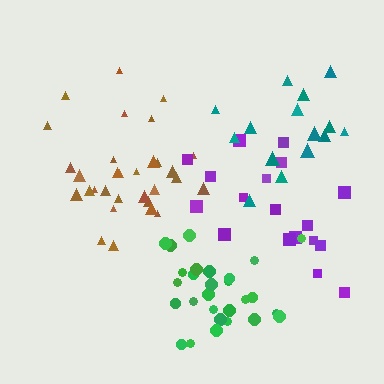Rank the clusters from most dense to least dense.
green, brown, teal, purple.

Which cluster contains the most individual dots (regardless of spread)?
Brown (32).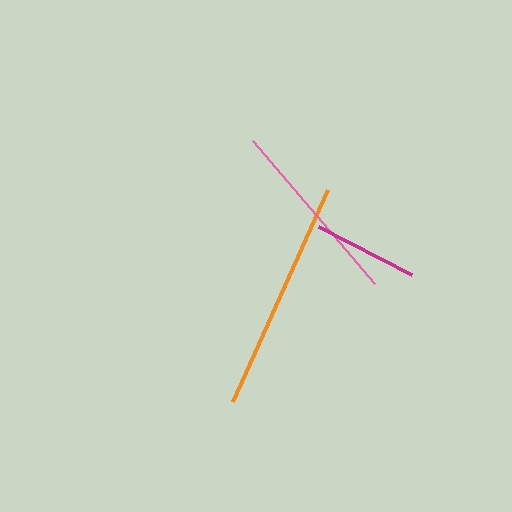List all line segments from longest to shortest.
From longest to shortest: orange, pink, magenta.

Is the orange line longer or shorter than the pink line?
The orange line is longer than the pink line.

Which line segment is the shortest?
The magenta line is the shortest at approximately 105 pixels.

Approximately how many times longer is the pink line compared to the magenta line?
The pink line is approximately 1.8 times the length of the magenta line.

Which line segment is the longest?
The orange line is the longest at approximately 232 pixels.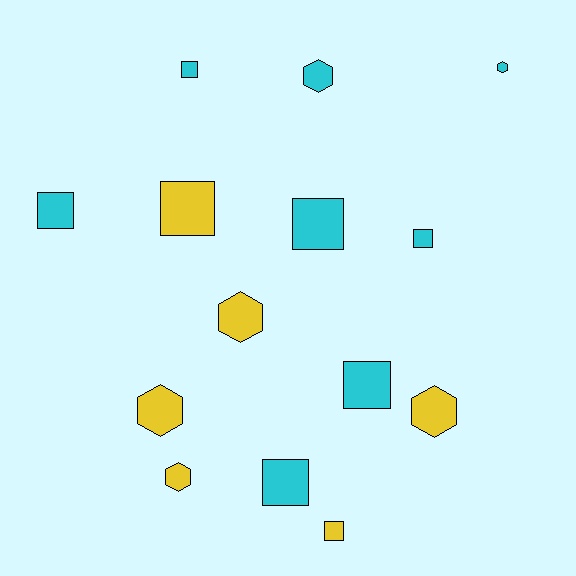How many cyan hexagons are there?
There are 2 cyan hexagons.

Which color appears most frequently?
Cyan, with 8 objects.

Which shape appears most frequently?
Square, with 8 objects.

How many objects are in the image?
There are 14 objects.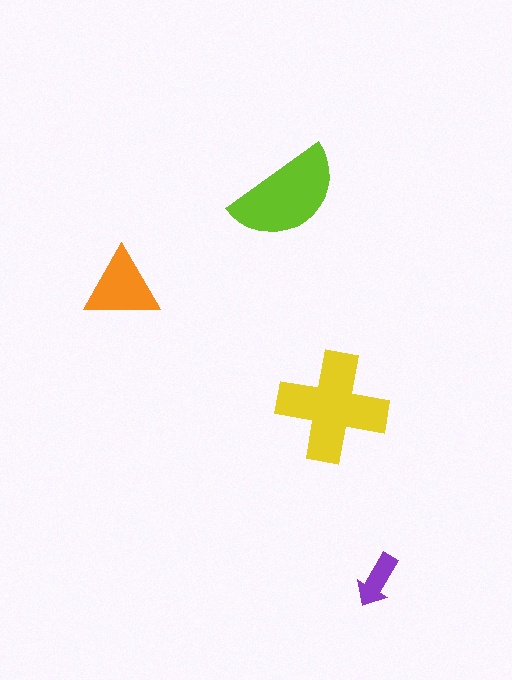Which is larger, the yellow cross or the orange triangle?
The yellow cross.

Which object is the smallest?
The purple arrow.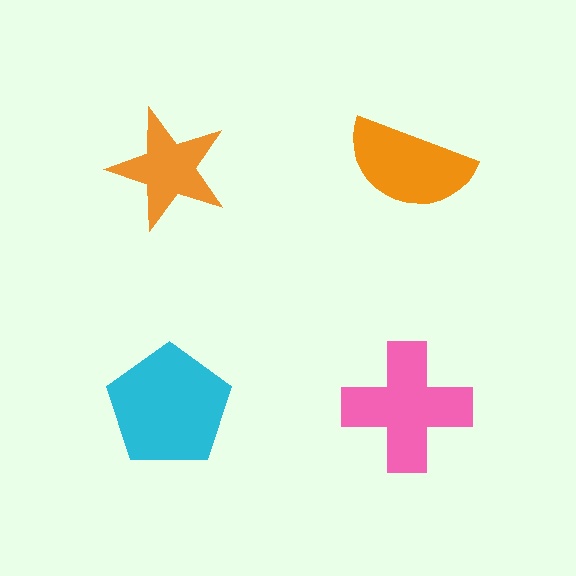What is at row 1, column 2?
An orange semicircle.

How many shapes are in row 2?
2 shapes.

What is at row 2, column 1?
A cyan pentagon.